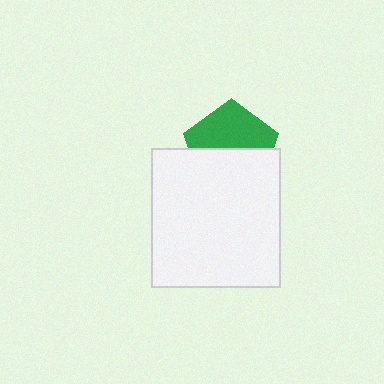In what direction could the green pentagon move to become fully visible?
The green pentagon could move up. That would shift it out from behind the white rectangle entirely.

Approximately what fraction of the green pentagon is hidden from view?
Roughly 51% of the green pentagon is hidden behind the white rectangle.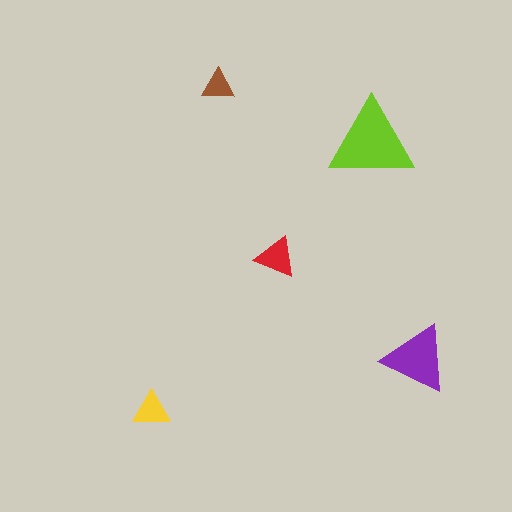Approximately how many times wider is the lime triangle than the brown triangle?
About 2.5 times wider.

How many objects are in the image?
There are 5 objects in the image.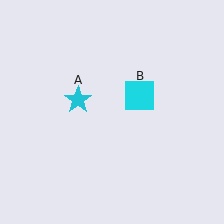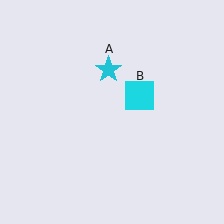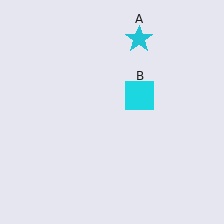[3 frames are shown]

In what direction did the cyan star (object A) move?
The cyan star (object A) moved up and to the right.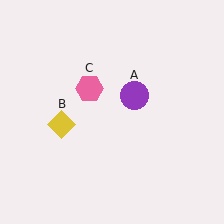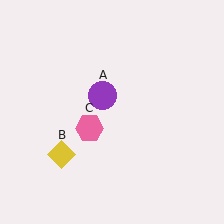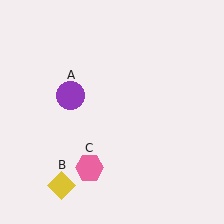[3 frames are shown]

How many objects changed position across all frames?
3 objects changed position: purple circle (object A), yellow diamond (object B), pink hexagon (object C).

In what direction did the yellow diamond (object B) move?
The yellow diamond (object B) moved down.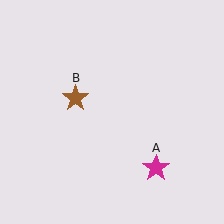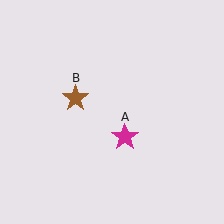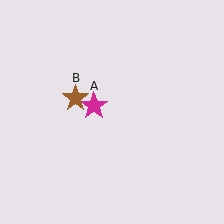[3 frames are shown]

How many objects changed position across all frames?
1 object changed position: magenta star (object A).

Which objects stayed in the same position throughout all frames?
Brown star (object B) remained stationary.